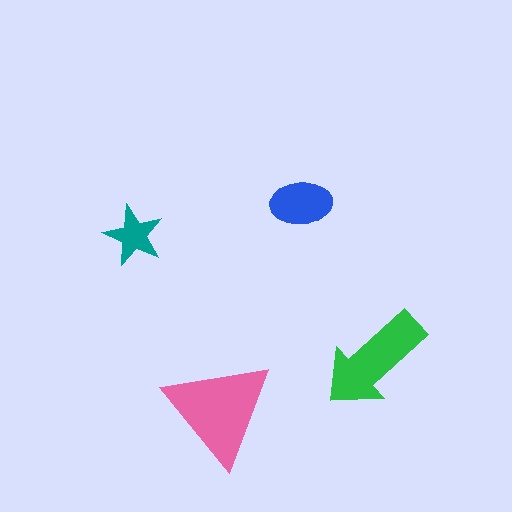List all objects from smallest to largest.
The teal star, the blue ellipse, the green arrow, the pink triangle.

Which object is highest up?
The blue ellipse is topmost.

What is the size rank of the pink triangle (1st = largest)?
1st.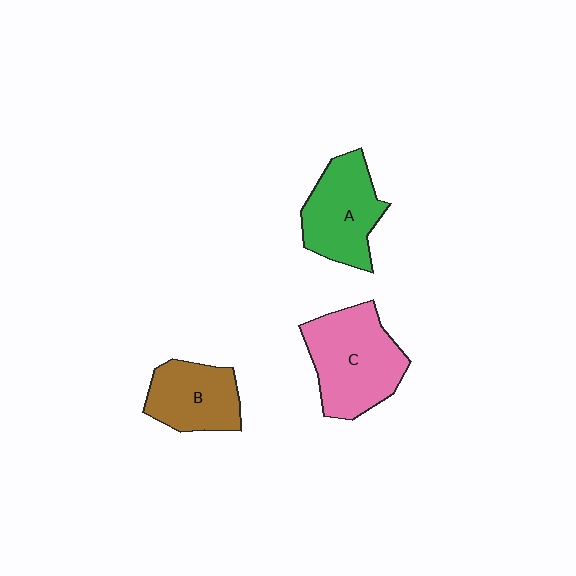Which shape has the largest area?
Shape C (pink).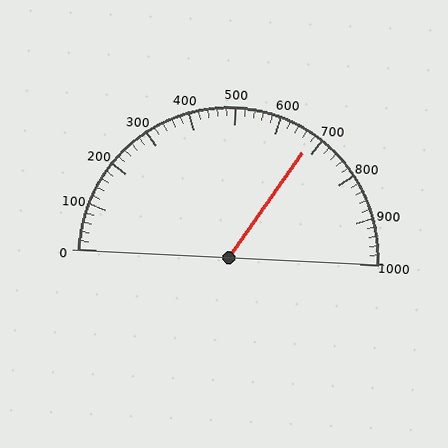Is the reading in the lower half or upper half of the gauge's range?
The reading is in the upper half of the range (0 to 1000).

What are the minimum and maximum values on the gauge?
The gauge ranges from 0 to 1000.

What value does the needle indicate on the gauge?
The needle indicates approximately 680.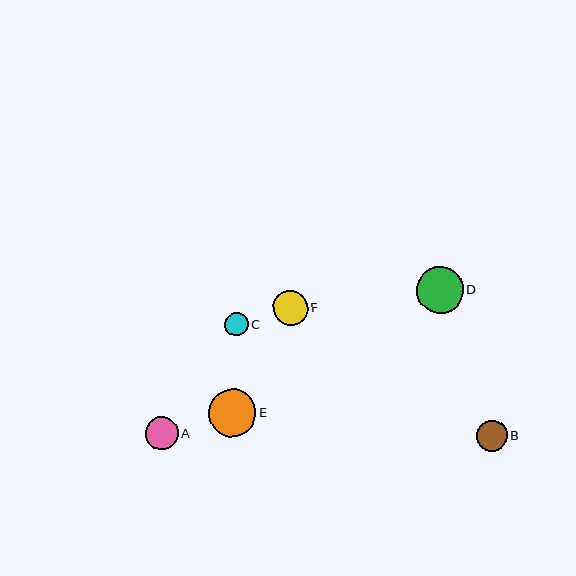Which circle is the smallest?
Circle C is the smallest with a size of approximately 23 pixels.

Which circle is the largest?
Circle E is the largest with a size of approximately 48 pixels.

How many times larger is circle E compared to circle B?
Circle E is approximately 1.5 times the size of circle B.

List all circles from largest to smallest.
From largest to smallest: E, D, F, A, B, C.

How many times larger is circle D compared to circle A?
Circle D is approximately 1.4 times the size of circle A.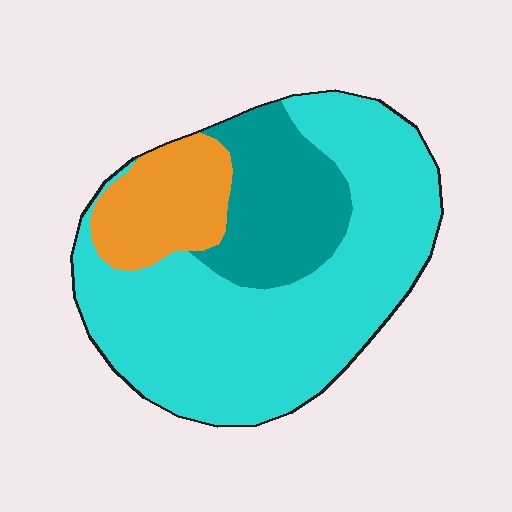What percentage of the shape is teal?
Teal takes up between a sixth and a third of the shape.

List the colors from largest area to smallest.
From largest to smallest: cyan, teal, orange.